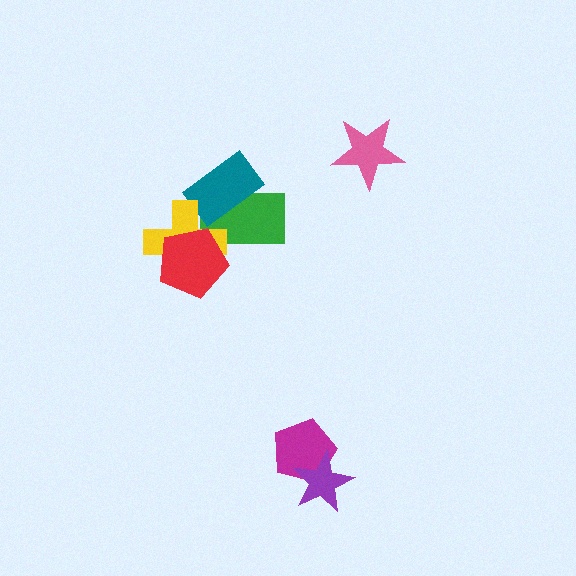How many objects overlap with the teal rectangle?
2 objects overlap with the teal rectangle.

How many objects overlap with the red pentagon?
2 objects overlap with the red pentagon.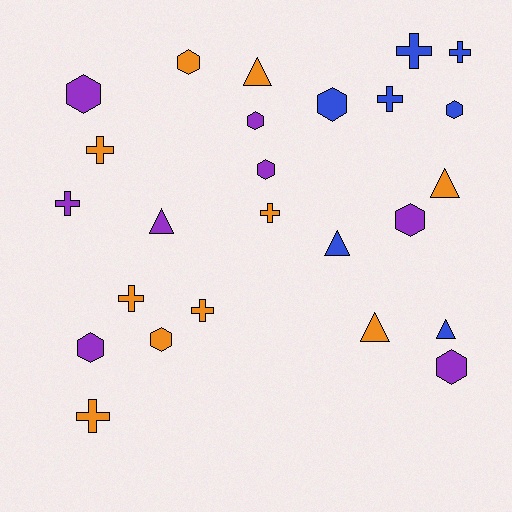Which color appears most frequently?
Orange, with 10 objects.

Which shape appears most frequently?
Hexagon, with 10 objects.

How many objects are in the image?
There are 25 objects.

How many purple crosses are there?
There is 1 purple cross.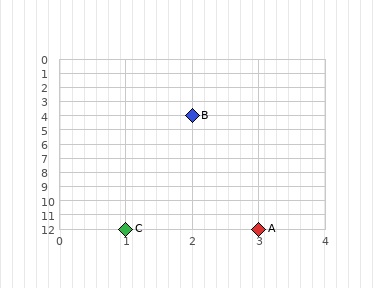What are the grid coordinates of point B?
Point B is at grid coordinates (2, 4).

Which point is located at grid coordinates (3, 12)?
Point A is at (3, 12).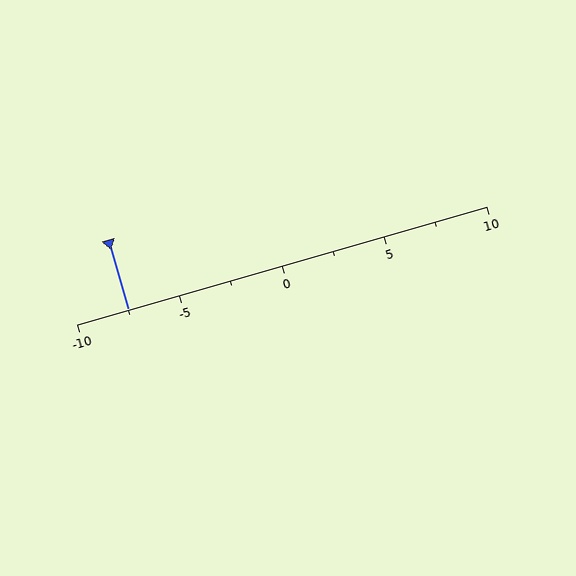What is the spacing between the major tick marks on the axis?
The major ticks are spaced 5 apart.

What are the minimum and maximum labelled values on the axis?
The axis runs from -10 to 10.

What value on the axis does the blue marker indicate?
The marker indicates approximately -7.5.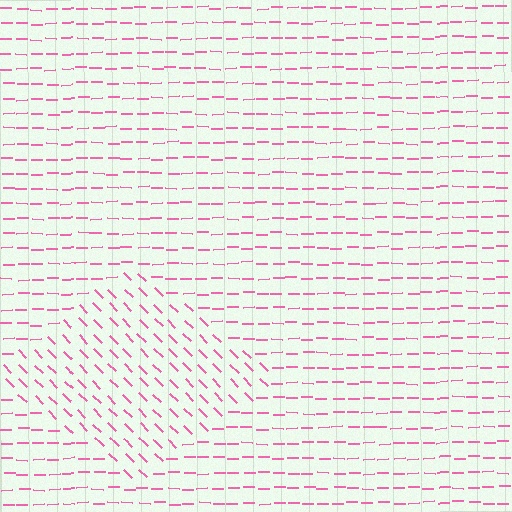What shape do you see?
I see a diamond.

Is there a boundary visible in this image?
Yes, there is a texture boundary formed by a change in line orientation.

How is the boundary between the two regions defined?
The boundary is defined purely by a change in line orientation (approximately 45 degrees difference). All lines are the same color and thickness.